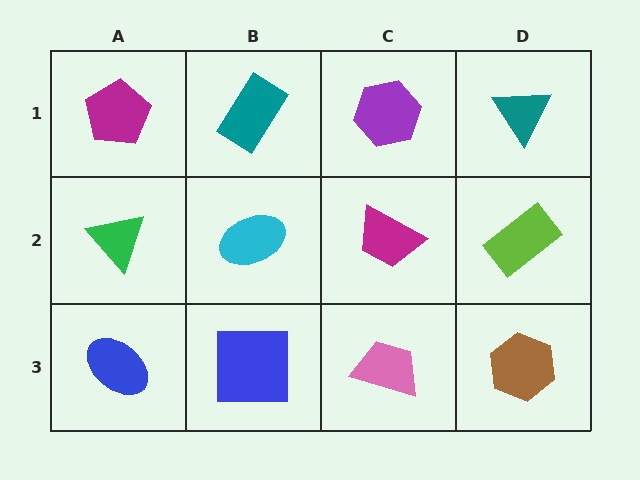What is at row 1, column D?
A teal triangle.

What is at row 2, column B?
A cyan ellipse.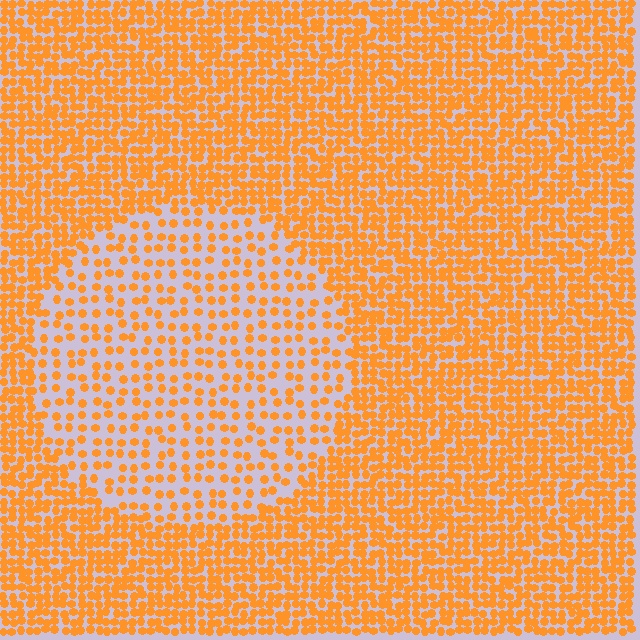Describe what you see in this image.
The image contains small orange elements arranged at two different densities. A circle-shaped region is visible where the elements are less densely packed than the surrounding area.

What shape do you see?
I see a circle.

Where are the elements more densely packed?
The elements are more densely packed outside the circle boundary.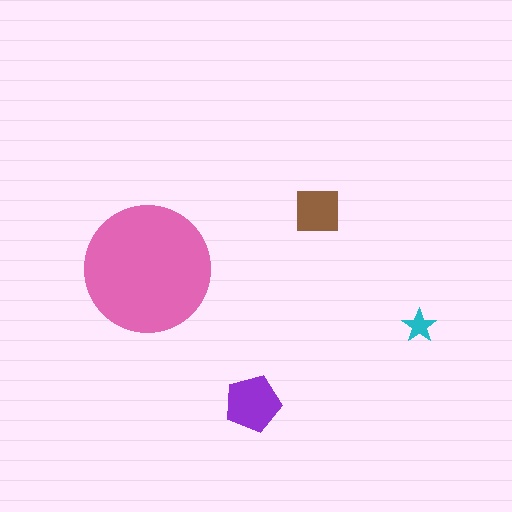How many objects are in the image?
There are 4 objects in the image.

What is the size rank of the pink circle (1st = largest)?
1st.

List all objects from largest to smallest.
The pink circle, the purple pentagon, the brown square, the cyan star.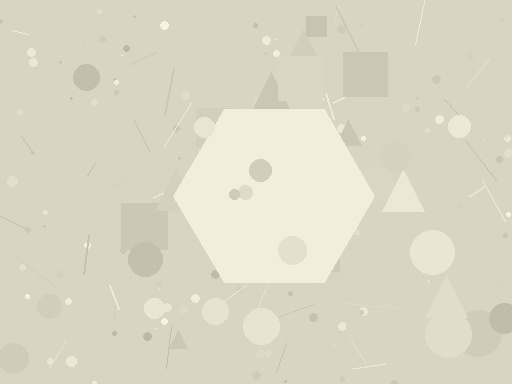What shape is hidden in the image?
A hexagon is hidden in the image.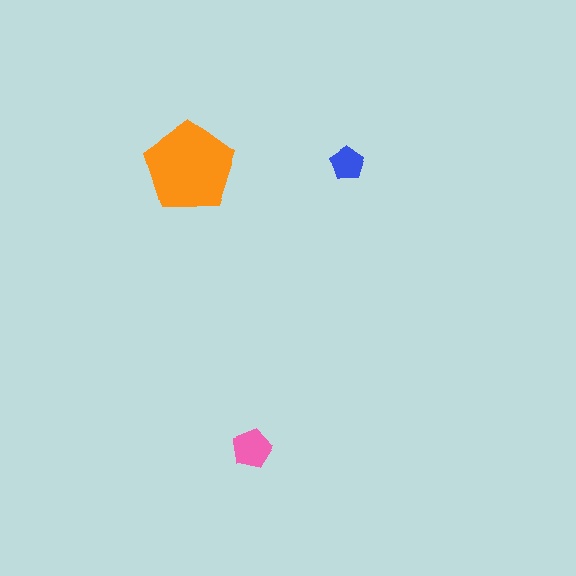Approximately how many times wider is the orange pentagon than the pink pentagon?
About 2.5 times wider.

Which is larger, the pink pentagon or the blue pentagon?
The pink one.